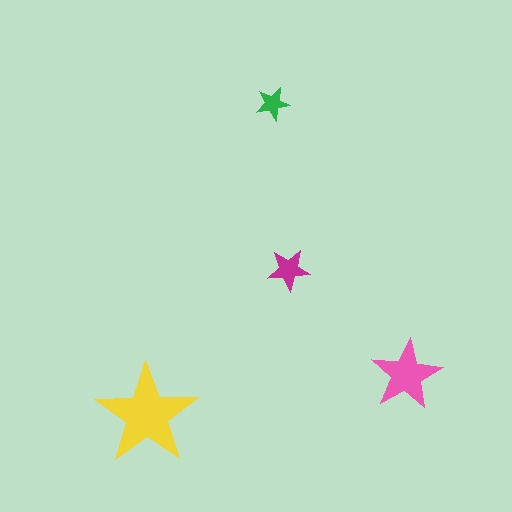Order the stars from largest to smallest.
the yellow one, the pink one, the magenta one, the green one.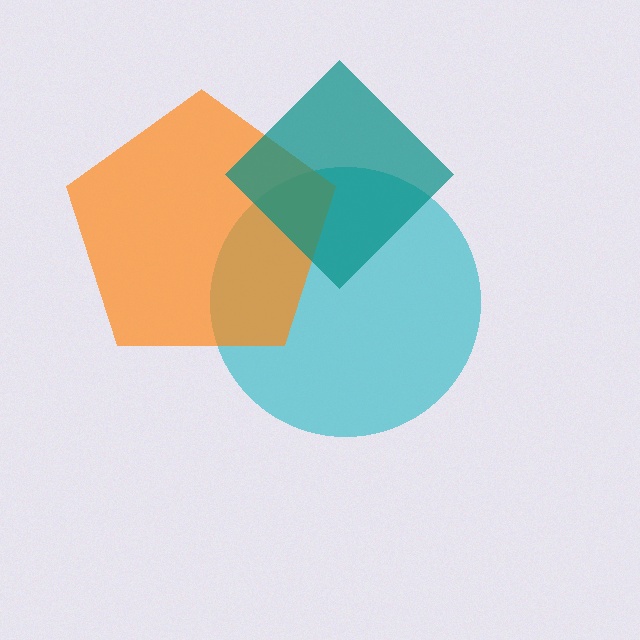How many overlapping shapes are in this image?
There are 3 overlapping shapes in the image.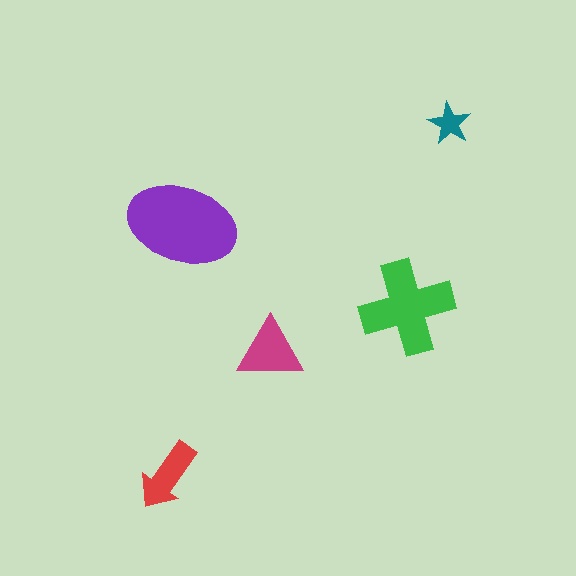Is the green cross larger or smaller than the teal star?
Larger.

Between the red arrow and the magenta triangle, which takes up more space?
The magenta triangle.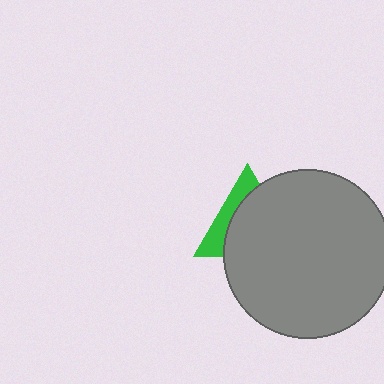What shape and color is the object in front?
The object in front is a gray circle.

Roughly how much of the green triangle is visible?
A small part of it is visible (roughly 33%).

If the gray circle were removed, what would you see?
You would see the complete green triangle.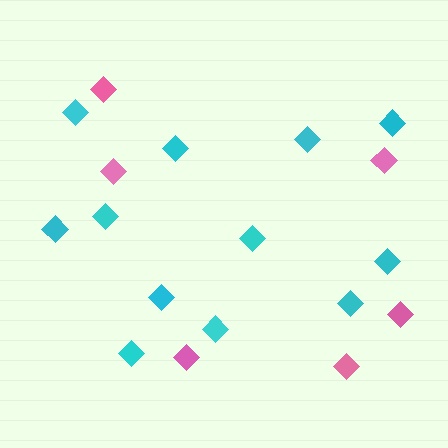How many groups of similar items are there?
There are 2 groups: one group of cyan diamonds (12) and one group of pink diamonds (6).